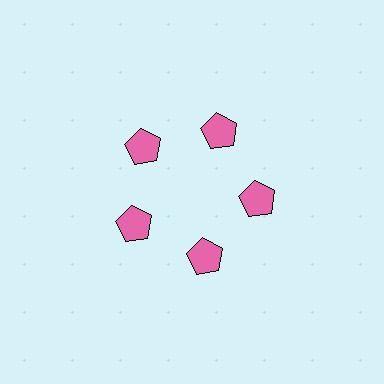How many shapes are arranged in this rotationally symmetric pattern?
There are 5 shapes, arranged in 5 groups of 1.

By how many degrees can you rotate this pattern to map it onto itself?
The pattern maps onto itself every 72 degrees of rotation.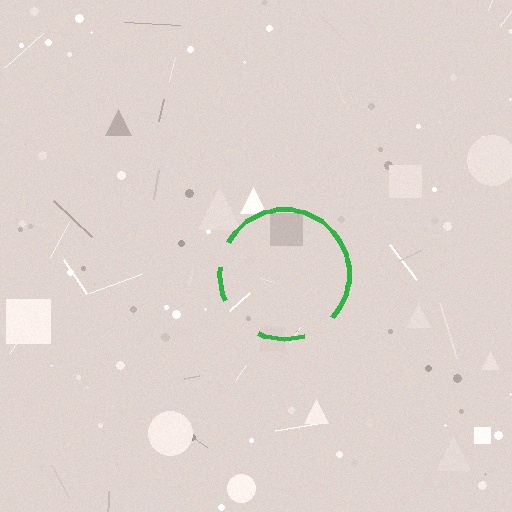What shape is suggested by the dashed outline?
The dashed outline suggests a circle.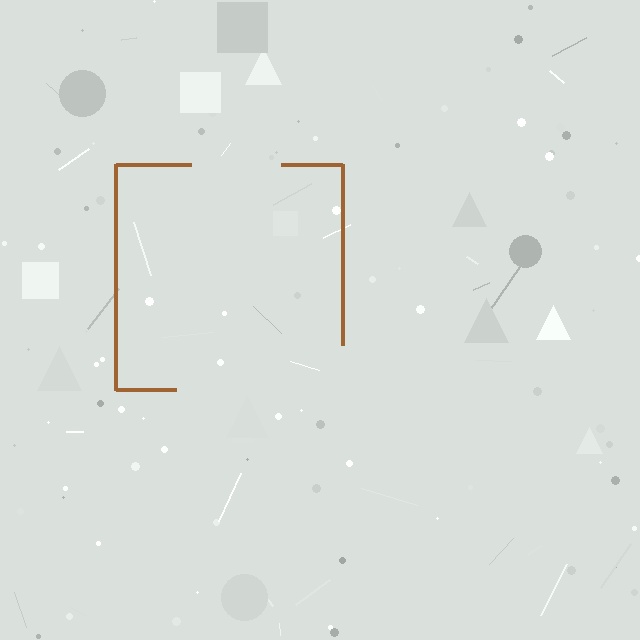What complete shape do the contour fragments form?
The contour fragments form a square.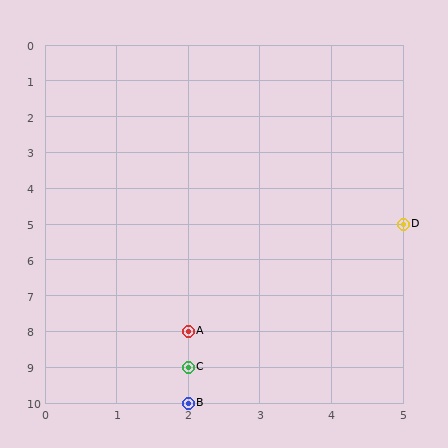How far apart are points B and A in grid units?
Points B and A are 2 rows apart.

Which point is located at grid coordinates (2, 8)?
Point A is at (2, 8).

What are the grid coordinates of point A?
Point A is at grid coordinates (2, 8).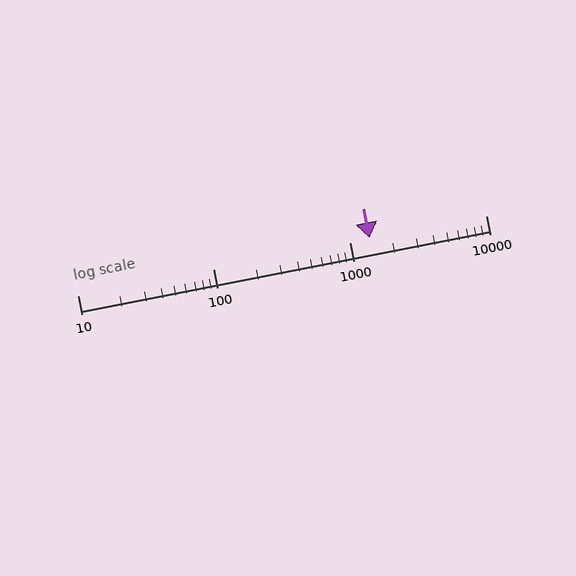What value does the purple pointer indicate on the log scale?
The pointer indicates approximately 1400.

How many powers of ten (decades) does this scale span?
The scale spans 3 decades, from 10 to 10000.